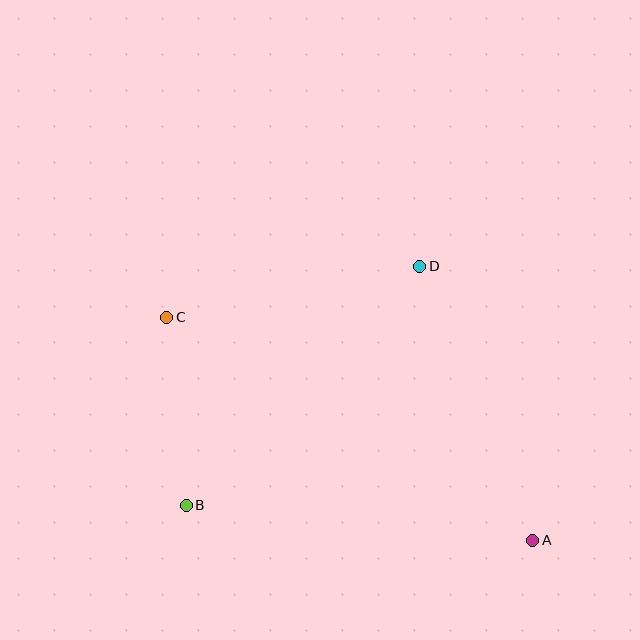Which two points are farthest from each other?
Points A and C are farthest from each other.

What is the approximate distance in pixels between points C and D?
The distance between C and D is approximately 258 pixels.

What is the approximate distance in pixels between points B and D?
The distance between B and D is approximately 334 pixels.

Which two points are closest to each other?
Points B and C are closest to each other.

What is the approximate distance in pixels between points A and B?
The distance between A and B is approximately 348 pixels.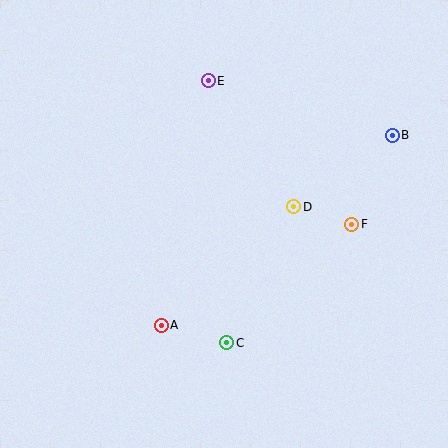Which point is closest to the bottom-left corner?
Point A is closest to the bottom-left corner.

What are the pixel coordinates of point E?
Point E is at (208, 81).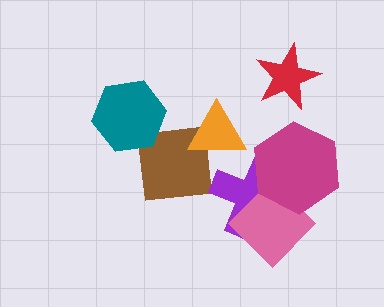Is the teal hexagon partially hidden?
No, no other shape covers it.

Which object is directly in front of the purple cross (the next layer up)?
The pink diamond is directly in front of the purple cross.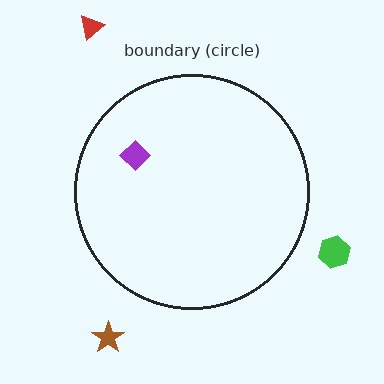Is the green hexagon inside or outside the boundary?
Outside.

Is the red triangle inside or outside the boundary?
Outside.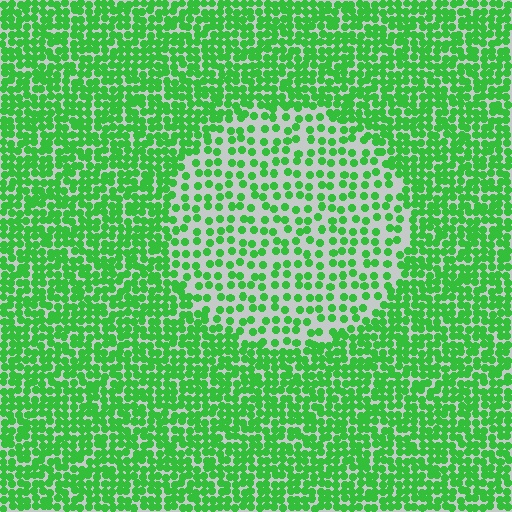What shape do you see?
I see a circle.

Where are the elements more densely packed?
The elements are more densely packed outside the circle boundary.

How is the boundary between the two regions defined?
The boundary is defined by a change in element density (approximately 2.1x ratio). All elements are the same color, size, and shape.